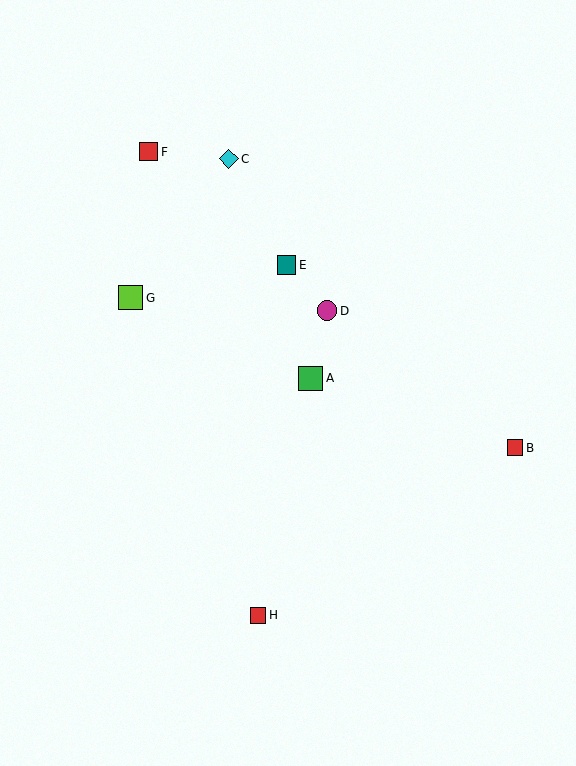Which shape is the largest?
The green square (labeled A) is the largest.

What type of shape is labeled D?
Shape D is a magenta circle.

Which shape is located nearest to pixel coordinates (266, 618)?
The red square (labeled H) at (258, 615) is nearest to that location.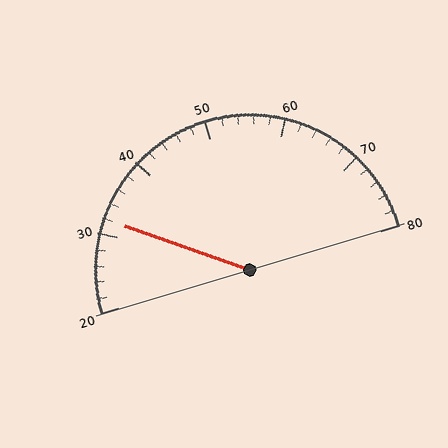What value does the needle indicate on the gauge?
The needle indicates approximately 32.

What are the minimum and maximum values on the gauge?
The gauge ranges from 20 to 80.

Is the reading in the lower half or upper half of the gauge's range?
The reading is in the lower half of the range (20 to 80).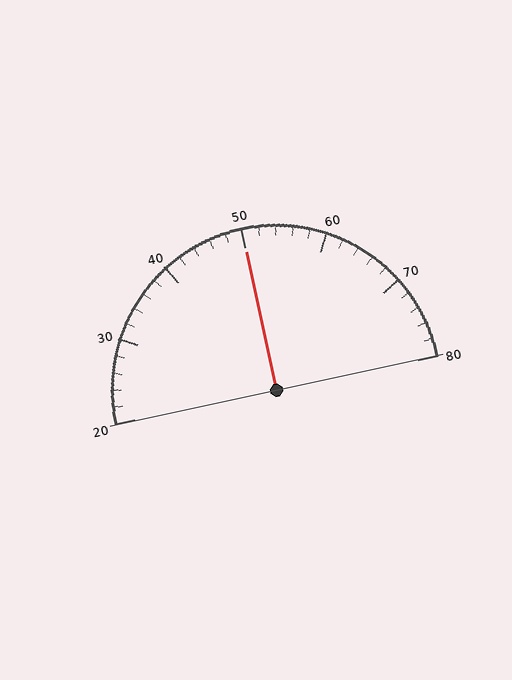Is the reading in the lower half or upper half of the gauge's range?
The reading is in the upper half of the range (20 to 80).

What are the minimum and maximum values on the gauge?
The gauge ranges from 20 to 80.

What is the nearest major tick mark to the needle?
The nearest major tick mark is 50.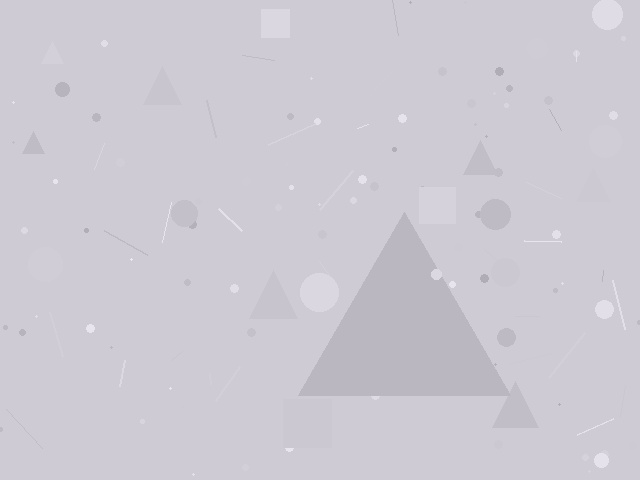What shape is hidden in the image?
A triangle is hidden in the image.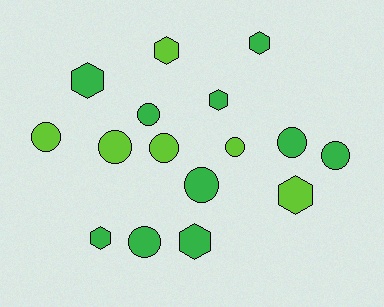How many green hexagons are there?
There are 5 green hexagons.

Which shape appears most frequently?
Circle, with 9 objects.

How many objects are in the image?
There are 16 objects.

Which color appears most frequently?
Green, with 10 objects.